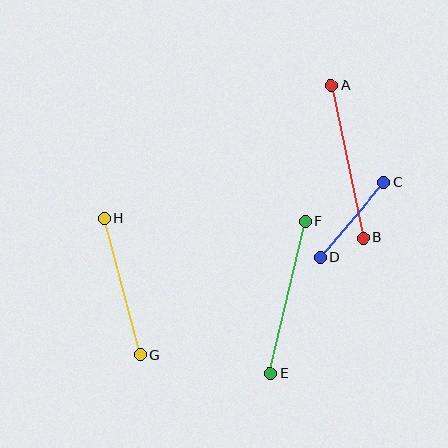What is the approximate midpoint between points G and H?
The midpoint is at approximately (122, 287) pixels.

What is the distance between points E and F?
The distance is approximately 156 pixels.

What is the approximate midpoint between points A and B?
The midpoint is at approximately (347, 161) pixels.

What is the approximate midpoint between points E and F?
The midpoint is at approximately (288, 297) pixels.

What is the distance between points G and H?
The distance is approximately 141 pixels.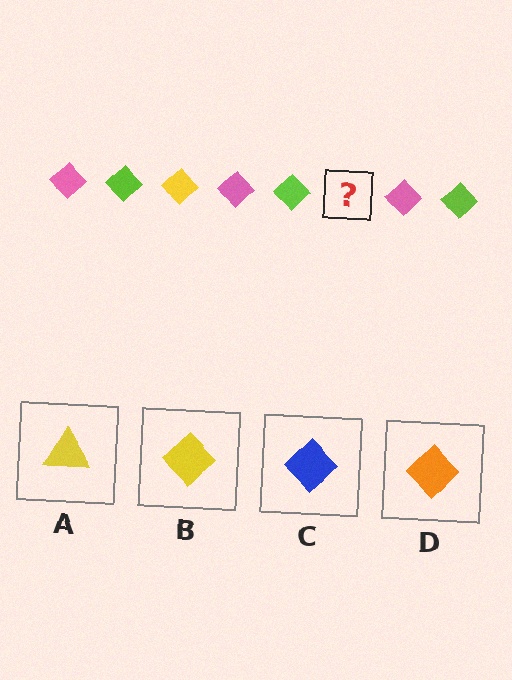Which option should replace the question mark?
Option B.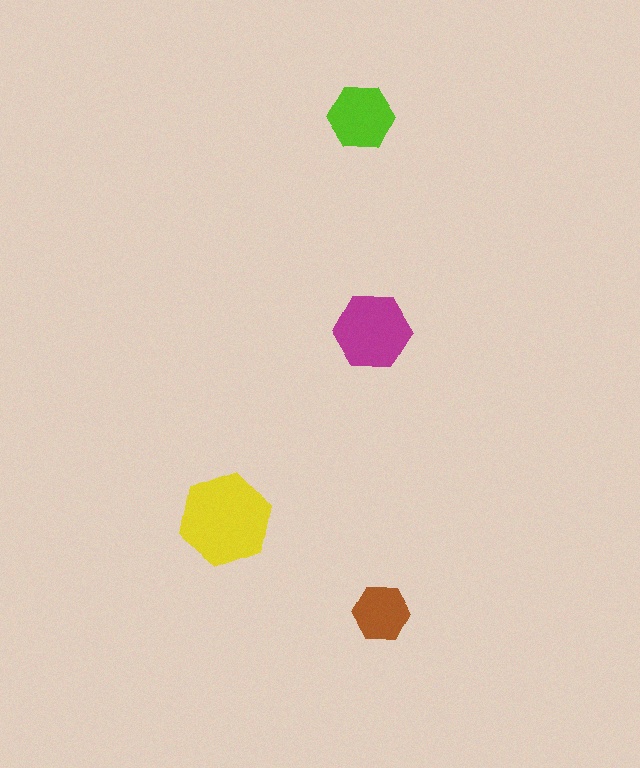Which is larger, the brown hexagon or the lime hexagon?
The lime one.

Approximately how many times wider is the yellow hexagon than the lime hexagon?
About 1.5 times wider.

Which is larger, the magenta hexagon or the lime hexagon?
The magenta one.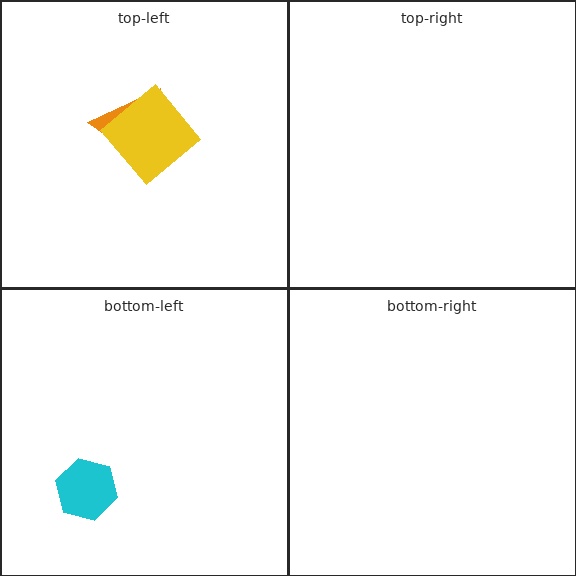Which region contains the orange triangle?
The top-left region.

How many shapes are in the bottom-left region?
1.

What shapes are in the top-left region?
The orange triangle, the yellow diamond.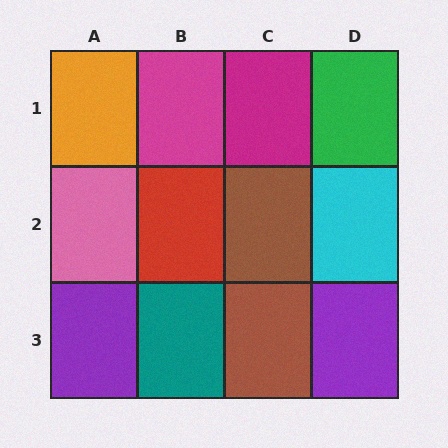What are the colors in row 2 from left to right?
Pink, red, brown, cyan.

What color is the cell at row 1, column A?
Orange.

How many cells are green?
1 cell is green.